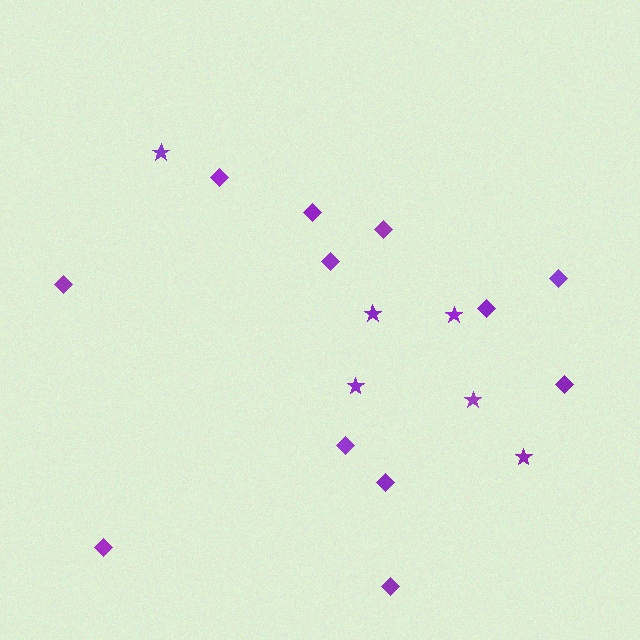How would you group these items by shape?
There are 2 groups: one group of stars (6) and one group of diamonds (12).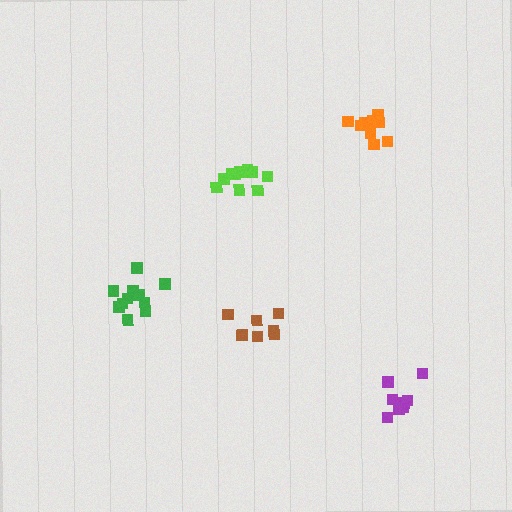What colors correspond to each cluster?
The clusters are colored: brown, green, purple, orange, lime.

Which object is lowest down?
The purple cluster is bottommost.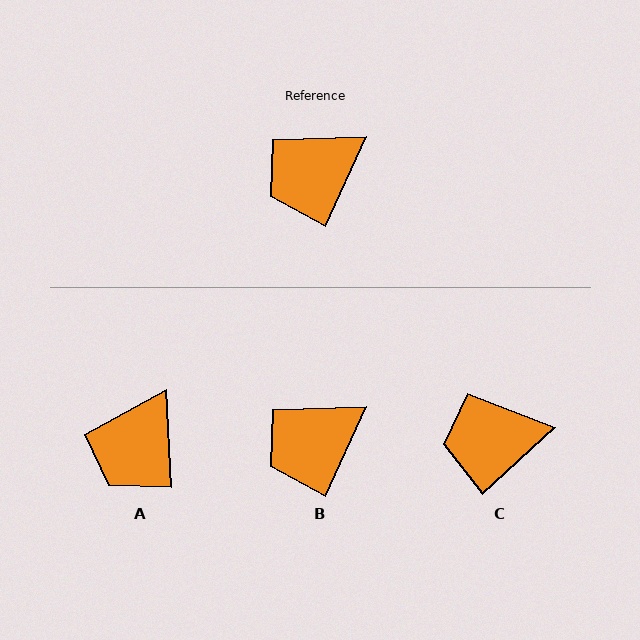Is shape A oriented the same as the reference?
No, it is off by about 27 degrees.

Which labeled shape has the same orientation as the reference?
B.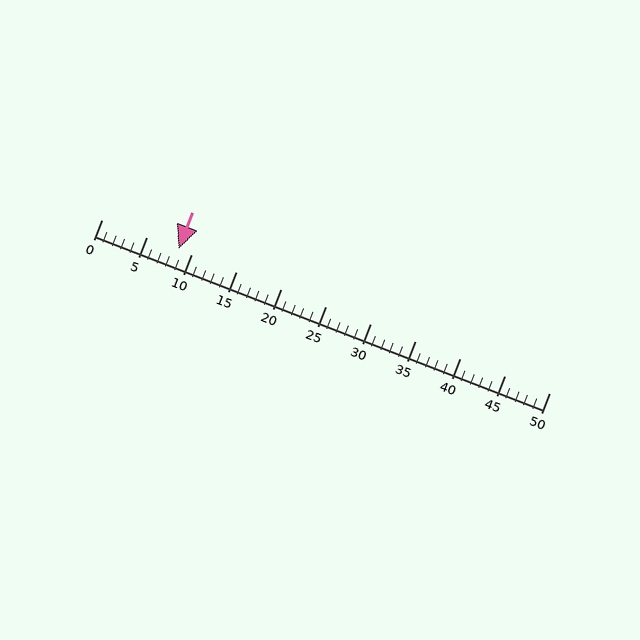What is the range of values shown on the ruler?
The ruler shows values from 0 to 50.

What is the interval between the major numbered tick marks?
The major tick marks are spaced 5 units apart.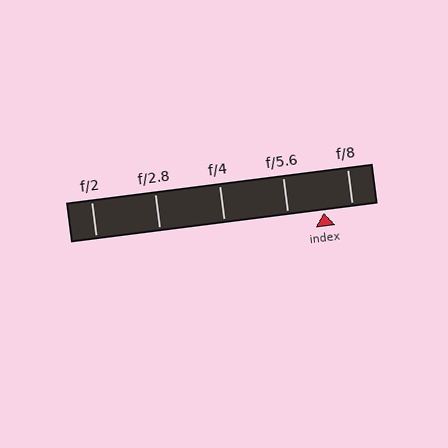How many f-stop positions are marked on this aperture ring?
There are 5 f-stop positions marked.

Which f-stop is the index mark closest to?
The index mark is closest to f/8.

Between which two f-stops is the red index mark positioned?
The index mark is between f/5.6 and f/8.